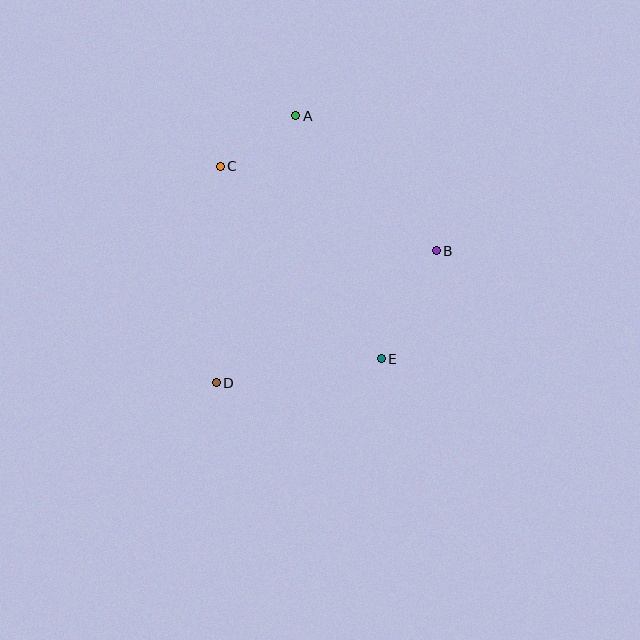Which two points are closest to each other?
Points A and C are closest to each other.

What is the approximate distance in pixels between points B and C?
The distance between B and C is approximately 232 pixels.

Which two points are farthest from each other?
Points A and D are farthest from each other.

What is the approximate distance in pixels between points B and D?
The distance between B and D is approximately 256 pixels.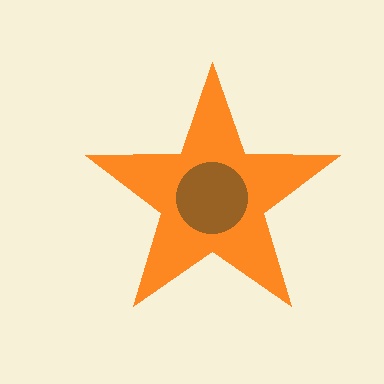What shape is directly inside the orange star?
The brown circle.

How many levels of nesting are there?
2.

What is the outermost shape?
The orange star.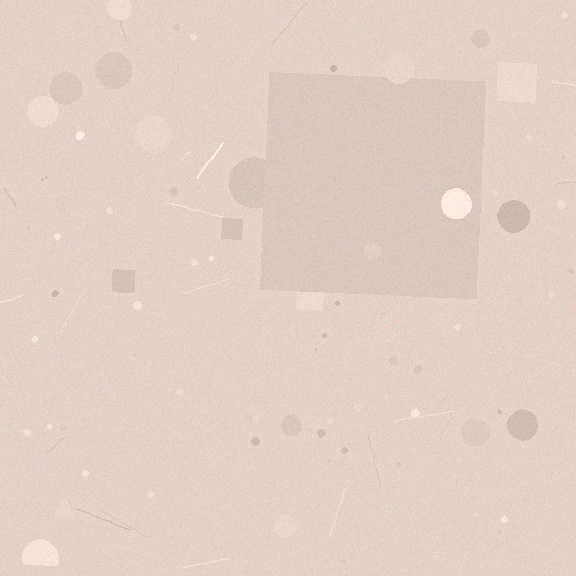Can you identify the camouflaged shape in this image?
The camouflaged shape is a square.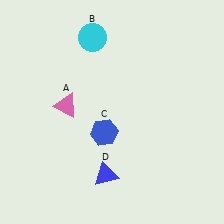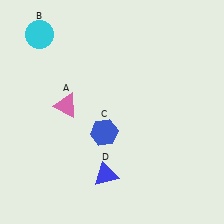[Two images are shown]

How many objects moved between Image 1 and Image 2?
1 object moved between the two images.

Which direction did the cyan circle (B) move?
The cyan circle (B) moved left.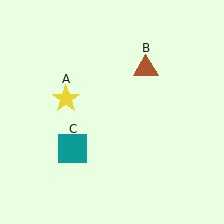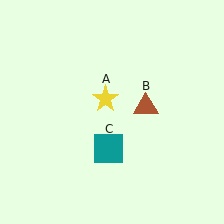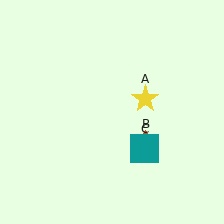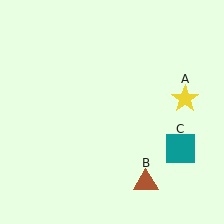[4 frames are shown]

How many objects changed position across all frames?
3 objects changed position: yellow star (object A), brown triangle (object B), teal square (object C).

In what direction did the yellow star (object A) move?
The yellow star (object A) moved right.